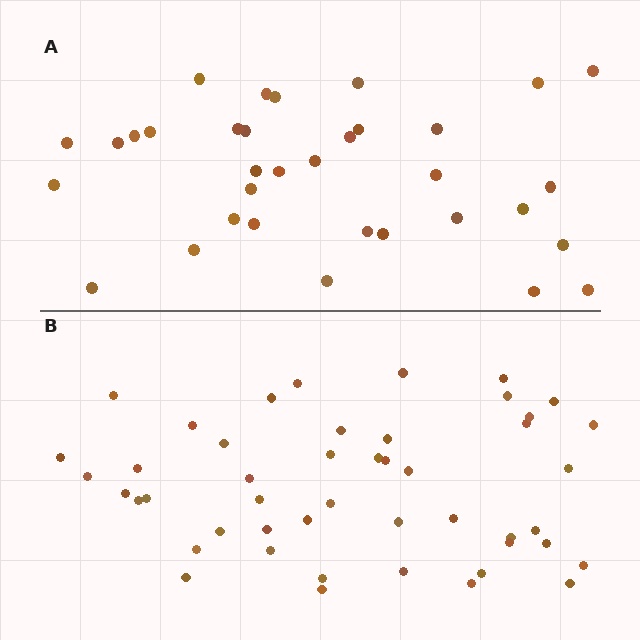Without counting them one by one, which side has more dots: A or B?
Region B (the bottom region) has more dots.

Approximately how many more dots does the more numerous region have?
Region B has approximately 15 more dots than region A.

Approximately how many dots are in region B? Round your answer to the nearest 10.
About 50 dots. (The exact count is 47, which rounds to 50.)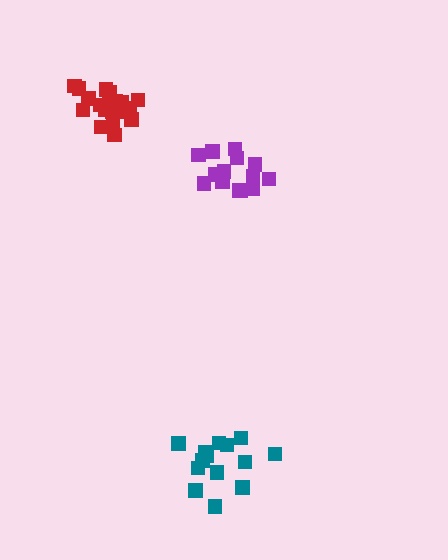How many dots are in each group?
Group 1: 15 dots, Group 2: 14 dots, Group 3: 19 dots (48 total).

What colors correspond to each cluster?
The clusters are colored: purple, teal, red.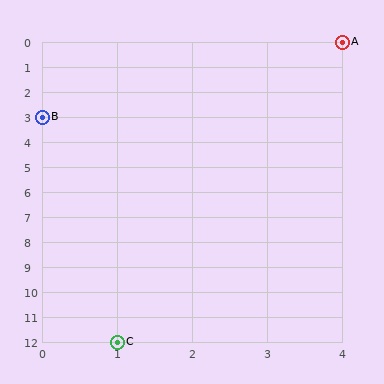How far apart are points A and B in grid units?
Points A and B are 4 columns and 3 rows apart (about 5.0 grid units diagonally).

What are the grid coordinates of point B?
Point B is at grid coordinates (0, 3).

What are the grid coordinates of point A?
Point A is at grid coordinates (4, 0).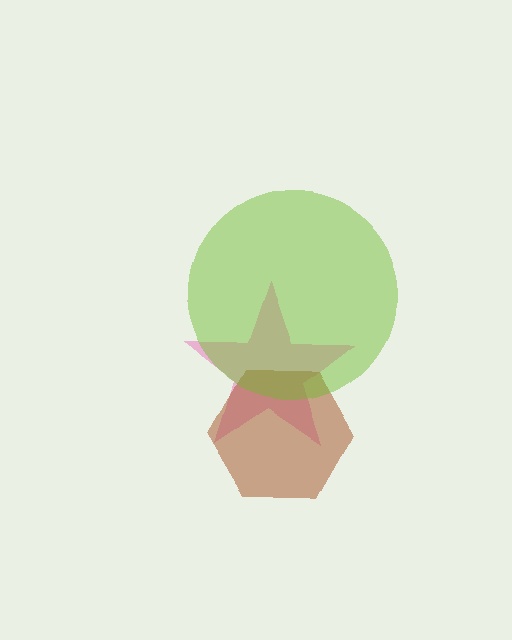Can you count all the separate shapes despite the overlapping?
Yes, there are 3 separate shapes.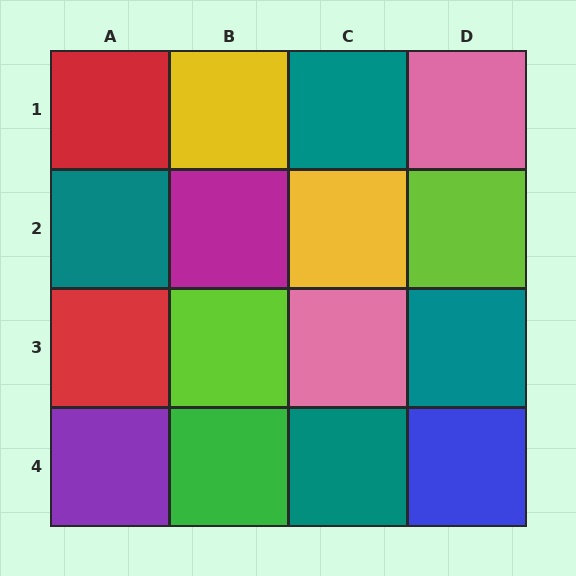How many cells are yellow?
2 cells are yellow.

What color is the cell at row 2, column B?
Magenta.